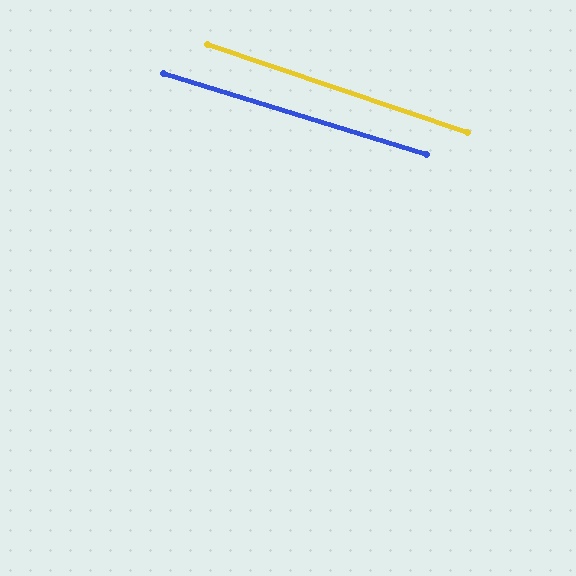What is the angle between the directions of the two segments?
Approximately 1 degree.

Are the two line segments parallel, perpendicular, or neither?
Parallel — their directions differ by only 1.5°.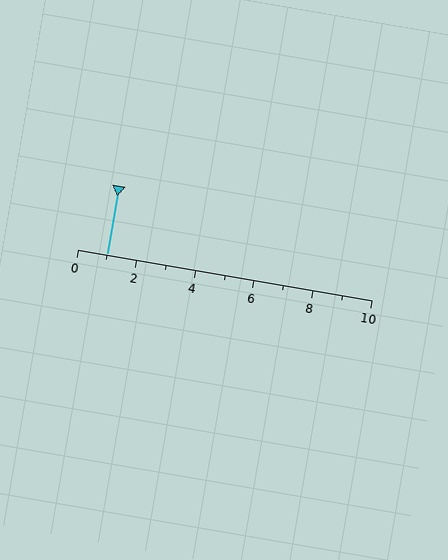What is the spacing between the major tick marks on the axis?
The major ticks are spaced 2 apart.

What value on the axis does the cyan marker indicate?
The marker indicates approximately 1.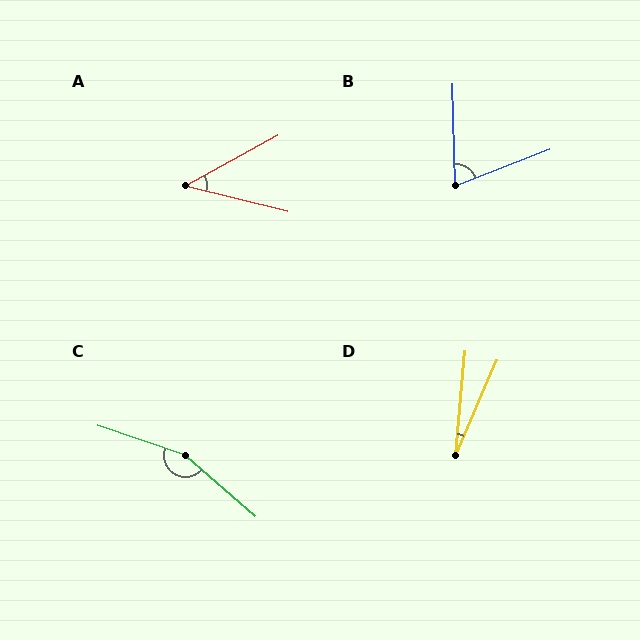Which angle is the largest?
C, at approximately 158 degrees.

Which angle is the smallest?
D, at approximately 18 degrees.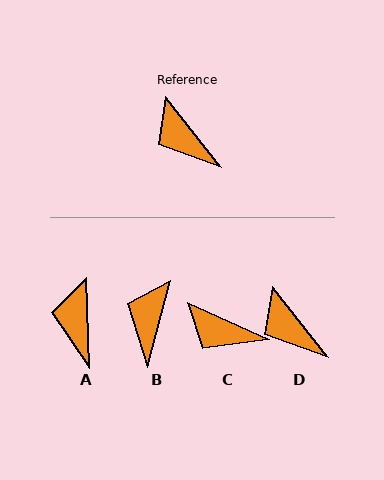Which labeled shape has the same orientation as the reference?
D.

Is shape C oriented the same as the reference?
No, it is off by about 27 degrees.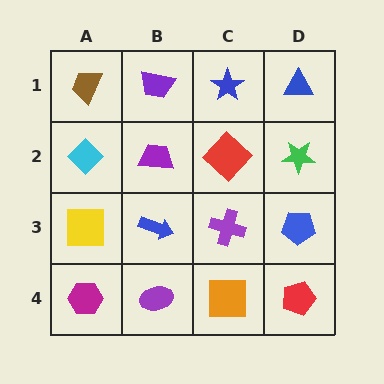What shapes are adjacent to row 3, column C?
A red diamond (row 2, column C), an orange square (row 4, column C), a blue arrow (row 3, column B), a blue pentagon (row 3, column D).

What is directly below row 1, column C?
A red diamond.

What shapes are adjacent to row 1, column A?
A cyan diamond (row 2, column A), a purple trapezoid (row 1, column B).